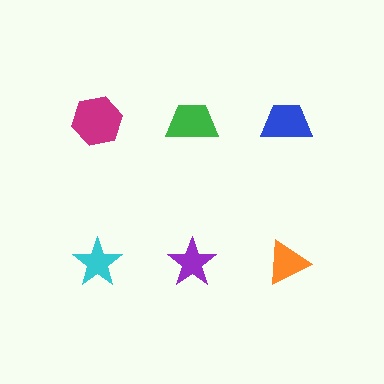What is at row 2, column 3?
An orange triangle.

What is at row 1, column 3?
A blue trapezoid.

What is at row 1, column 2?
A green trapezoid.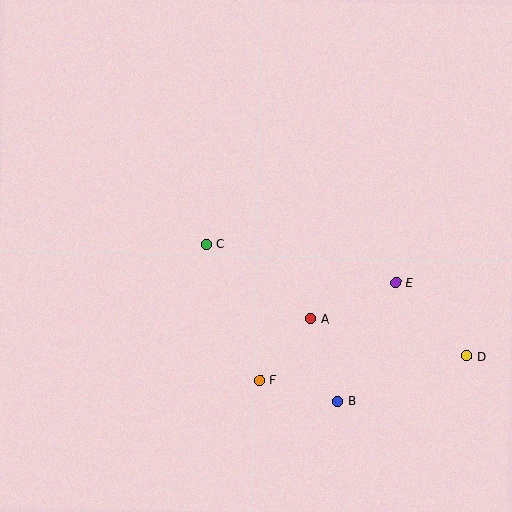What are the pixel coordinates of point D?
Point D is at (467, 356).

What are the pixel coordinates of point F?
Point F is at (260, 380).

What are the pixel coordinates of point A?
Point A is at (310, 319).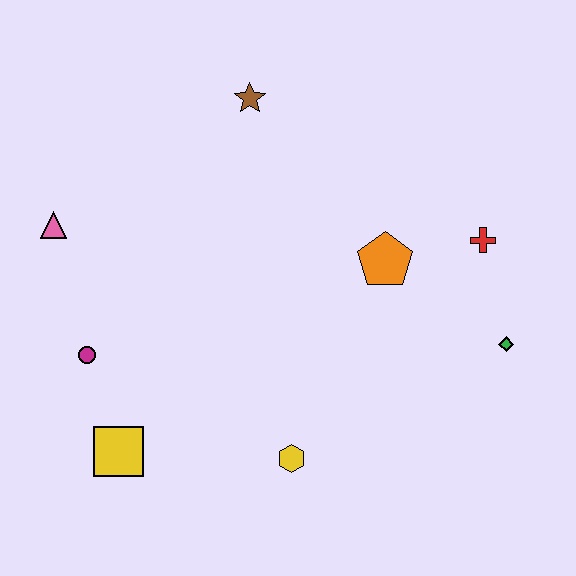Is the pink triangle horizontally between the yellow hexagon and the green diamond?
No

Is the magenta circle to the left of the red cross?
Yes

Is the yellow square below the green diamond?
Yes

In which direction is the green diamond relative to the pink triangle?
The green diamond is to the right of the pink triangle.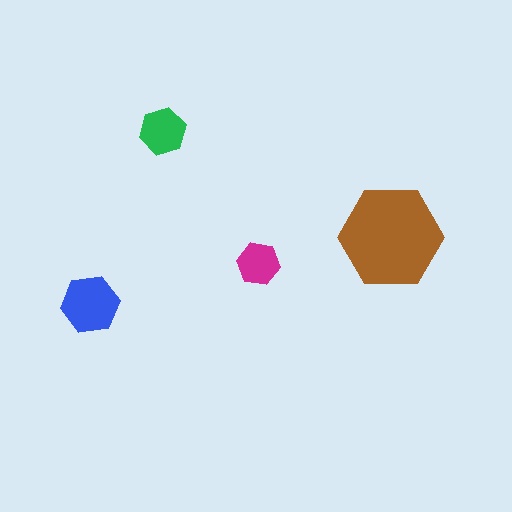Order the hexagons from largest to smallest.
the brown one, the blue one, the green one, the magenta one.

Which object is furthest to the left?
The blue hexagon is leftmost.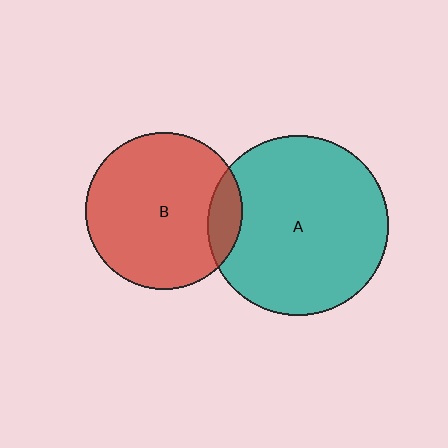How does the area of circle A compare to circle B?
Approximately 1.3 times.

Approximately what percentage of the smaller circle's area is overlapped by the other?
Approximately 10%.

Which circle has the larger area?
Circle A (teal).